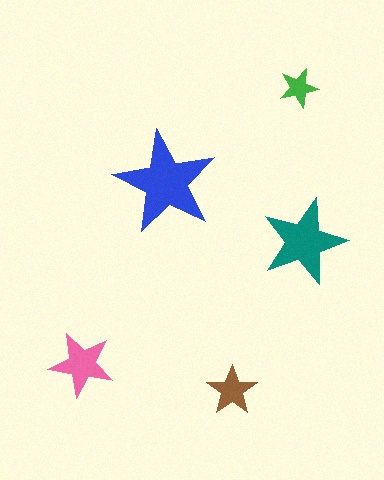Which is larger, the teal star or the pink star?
The teal one.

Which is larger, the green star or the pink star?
The pink one.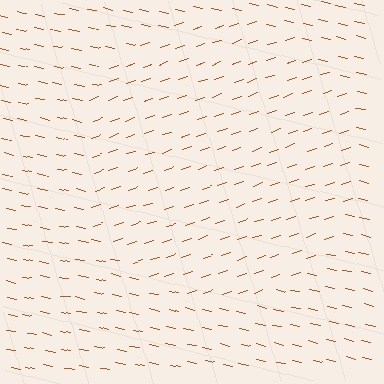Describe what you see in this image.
The image is filled with small brown line segments. A circle region in the image has lines oriented differently from the surrounding lines, creating a visible texture boundary.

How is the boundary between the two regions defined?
The boundary is defined purely by a change in line orientation (approximately 31 degrees difference). All lines are the same color and thickness.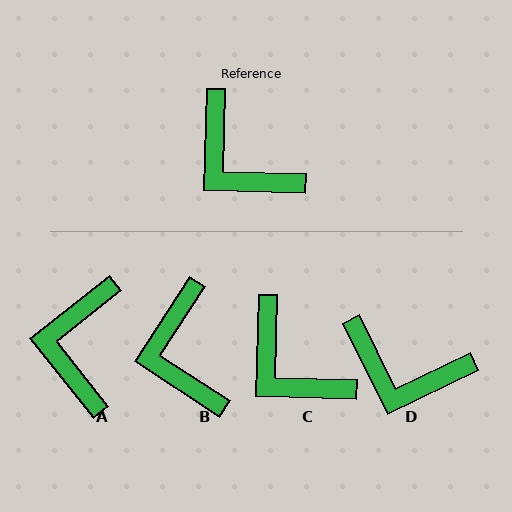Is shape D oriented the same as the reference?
No, it is off by about 28 degrees.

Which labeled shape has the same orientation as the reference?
C.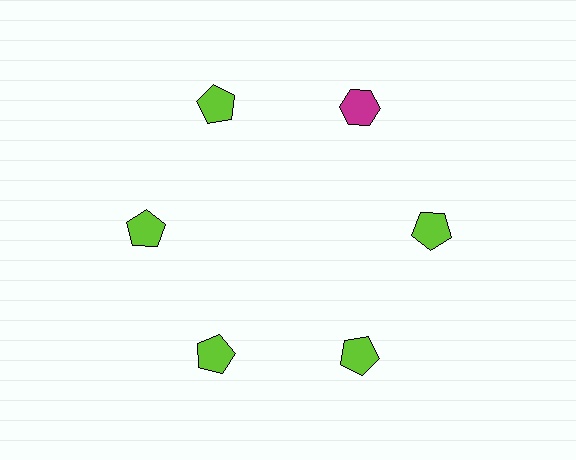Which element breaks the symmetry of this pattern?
The magenta hexagon at roughly the 1 o'clock position breaks the symmetry. All other shapes are lime pentagons.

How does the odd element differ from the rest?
It differs in both color (magenta instead of lime) and shape (hexagon instead of pentagon).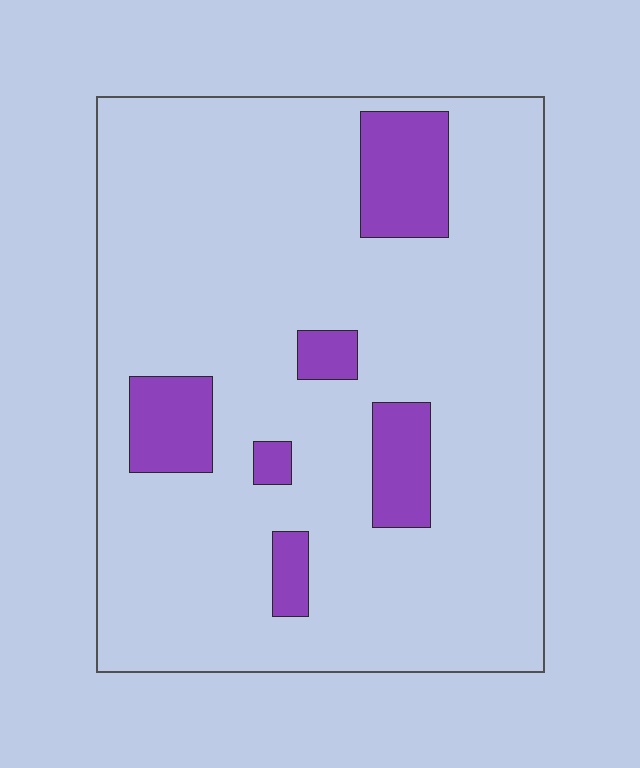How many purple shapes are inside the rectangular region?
6.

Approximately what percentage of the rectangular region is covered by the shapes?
Approximately 15%.